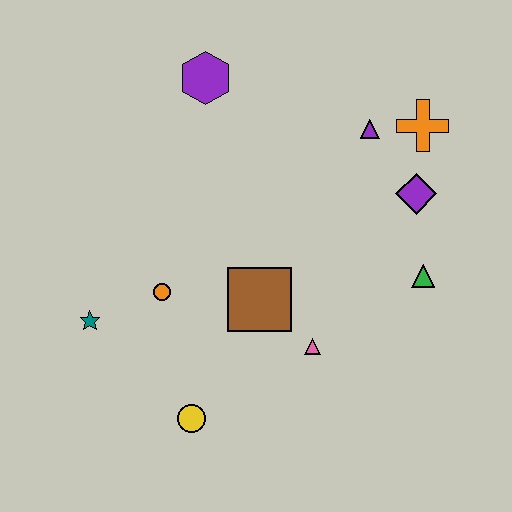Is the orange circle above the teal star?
Yes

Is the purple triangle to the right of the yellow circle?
Yes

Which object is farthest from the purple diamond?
The teal star is farthest from the purple diamond.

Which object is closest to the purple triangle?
The orange cross is closest to the purple triangle.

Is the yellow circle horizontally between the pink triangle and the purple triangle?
No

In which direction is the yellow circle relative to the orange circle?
The yellow circle is below the orange circle.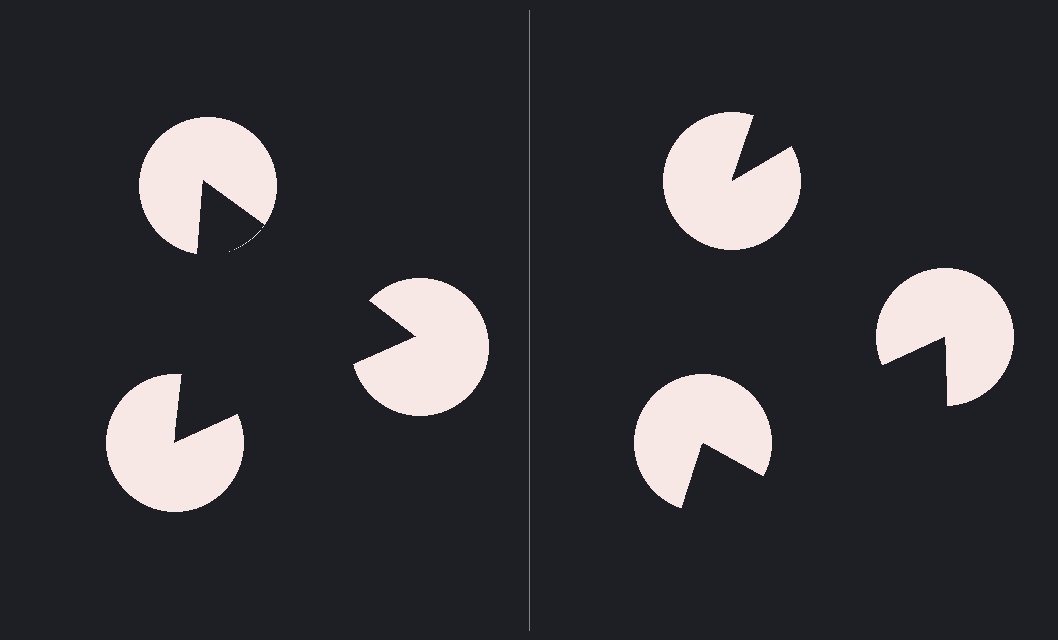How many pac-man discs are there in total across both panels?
6 — 3 on each side.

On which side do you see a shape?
An illusory triangle appears on the left side. On the right side the wedge cuts are rotated, so no coherent shape forms.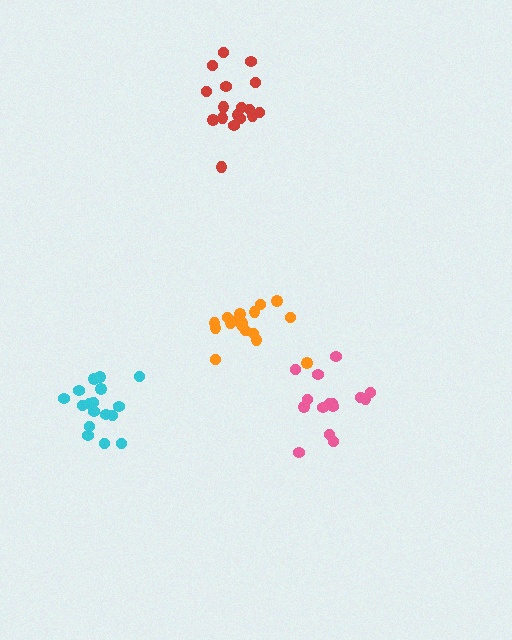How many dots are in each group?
Group 1: 17 dots, Group 2: 15 dots, Group 3: 18 dots, Group 4: 18 dots (68 total).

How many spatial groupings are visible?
There are 4 spatial groupings.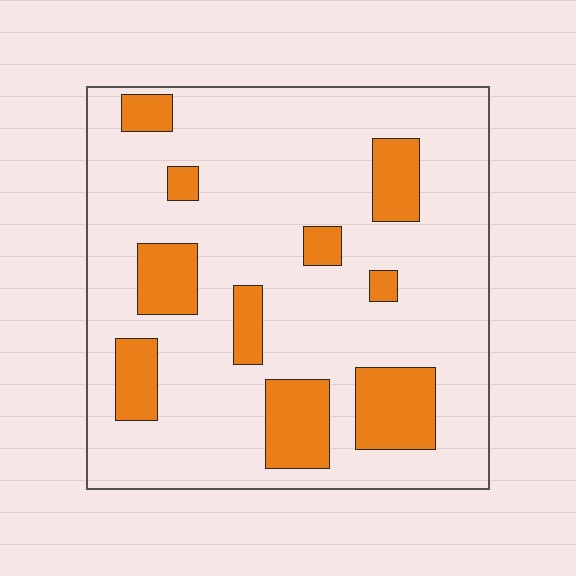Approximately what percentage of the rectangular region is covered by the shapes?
Approximately 20%.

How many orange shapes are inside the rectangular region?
10.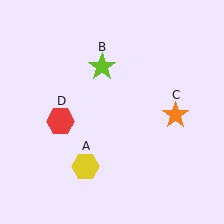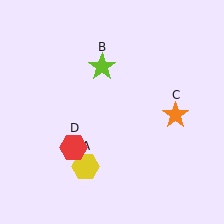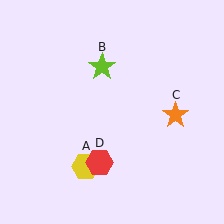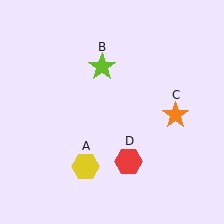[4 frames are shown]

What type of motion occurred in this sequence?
The red hexagon (object D) rotated counterclockwise around the center of the scene.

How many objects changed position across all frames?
1 object changed position: red hexagon (object D).